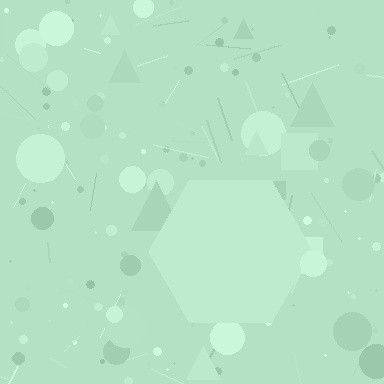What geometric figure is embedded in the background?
A hexagon is embedded in the background.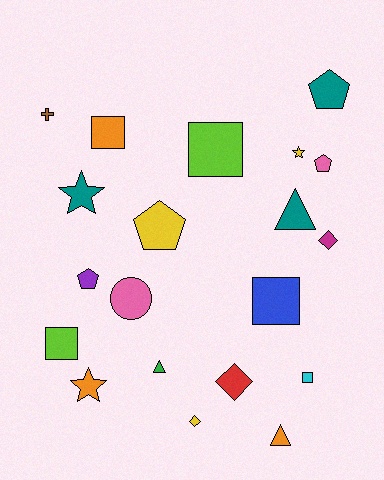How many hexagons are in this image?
There are no hexagons.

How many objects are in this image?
There are 20 objects.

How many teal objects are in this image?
There are 3 teal objects.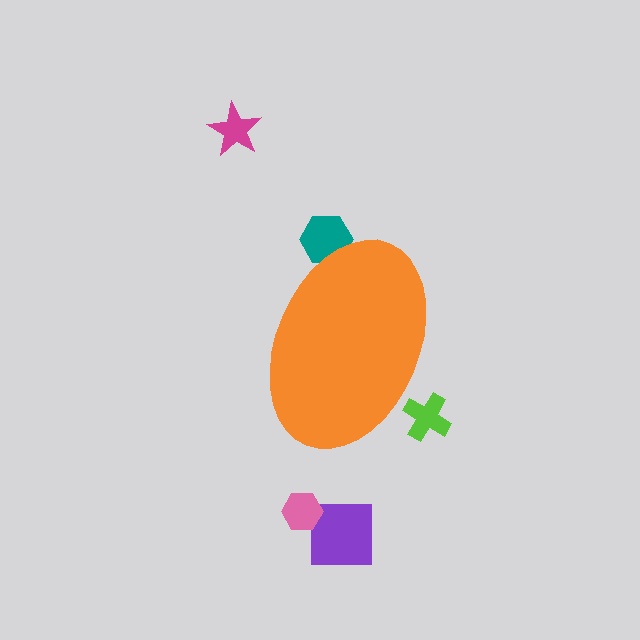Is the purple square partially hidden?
No, the purple square is fully visible.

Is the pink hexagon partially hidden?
No, the pink hexagon is fully visible.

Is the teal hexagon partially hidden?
Yes, the teal hexagon is partially hidden behind the orange ellipse.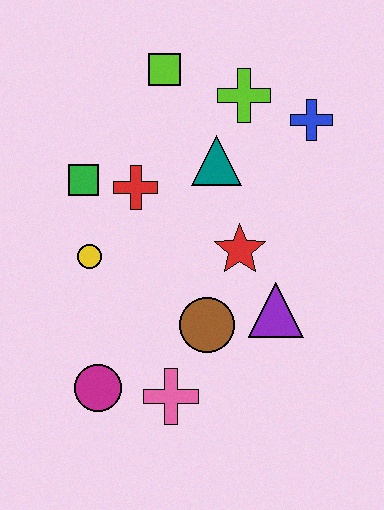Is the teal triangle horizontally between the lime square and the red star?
Yes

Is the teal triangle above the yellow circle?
Yes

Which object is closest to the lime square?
The lime cross is closest to the lime square.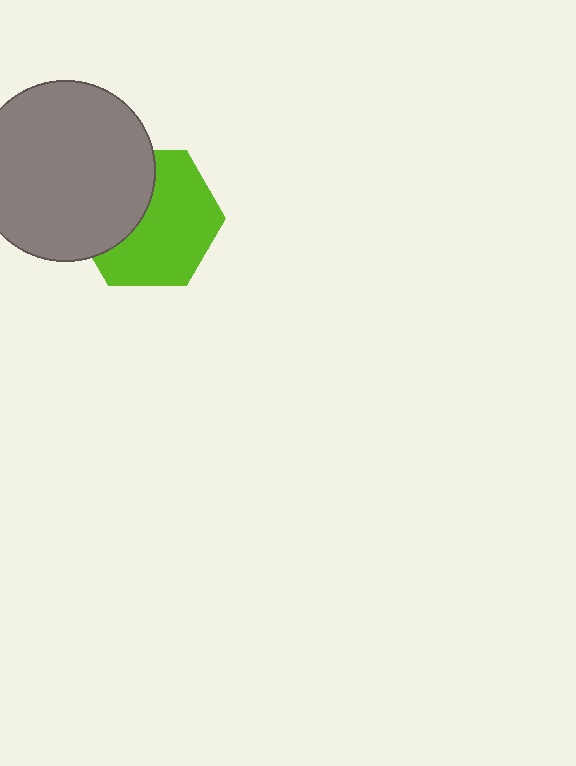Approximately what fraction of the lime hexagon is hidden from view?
Roughly 38% of the lime hexagon is hidden behind the gray circle.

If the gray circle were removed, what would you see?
You would see the complete lime hexagon.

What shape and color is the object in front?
The object in front is a gray circle.